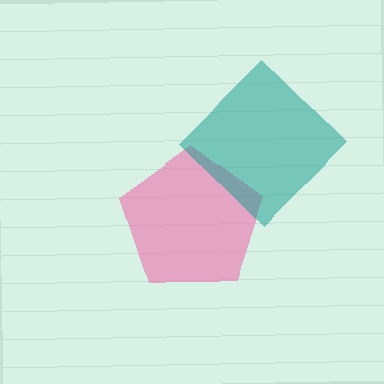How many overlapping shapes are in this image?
There are 2 overlapping shapes in the image.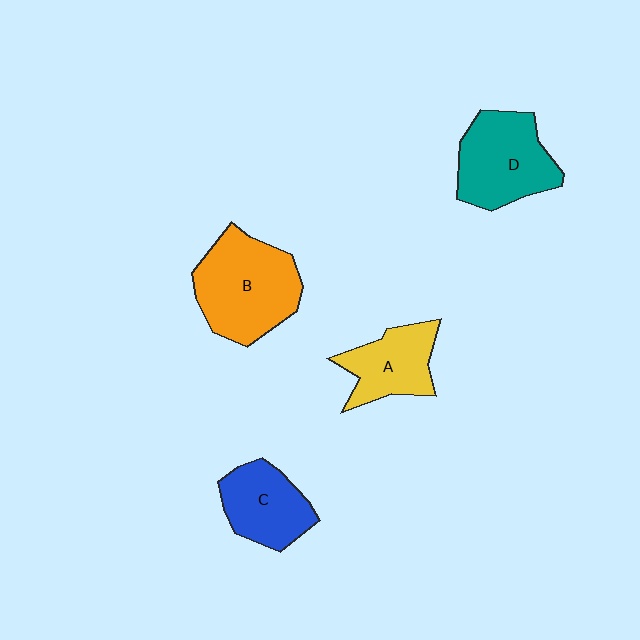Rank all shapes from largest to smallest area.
From largest to smallest: B (orange), D (teal), C (blue), A (yellow).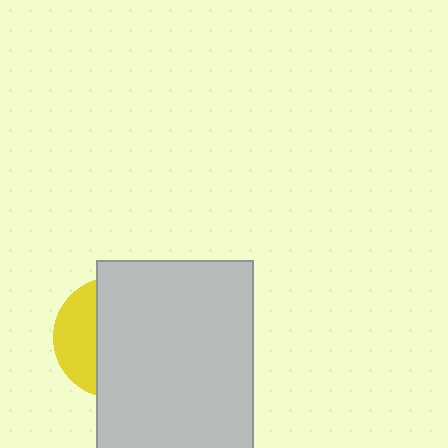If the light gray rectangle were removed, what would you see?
You would see the complete yellow circle.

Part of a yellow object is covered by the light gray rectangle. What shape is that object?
It is a circle.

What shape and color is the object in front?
The object in front is a light gray rectangle.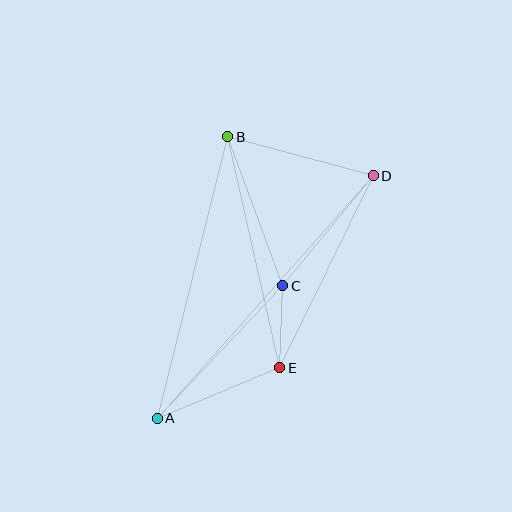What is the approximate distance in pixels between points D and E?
The distance between D and E is approximately 213 pixels.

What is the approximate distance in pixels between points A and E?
The distance between A and E is approximately 133 pixels.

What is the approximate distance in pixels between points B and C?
The distance between B and C is approximately 158 pixels.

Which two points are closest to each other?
Points C and E are closest to each other.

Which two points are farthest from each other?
Points A and D are farthest from each other.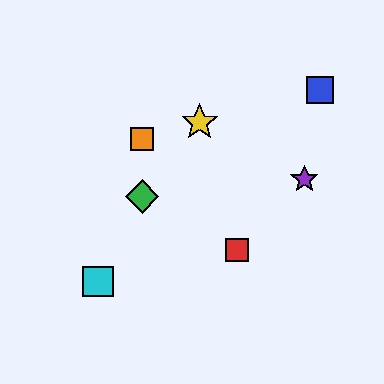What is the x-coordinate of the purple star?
The purple star is at x≈304.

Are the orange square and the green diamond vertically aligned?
Yes, both are at x≈142.